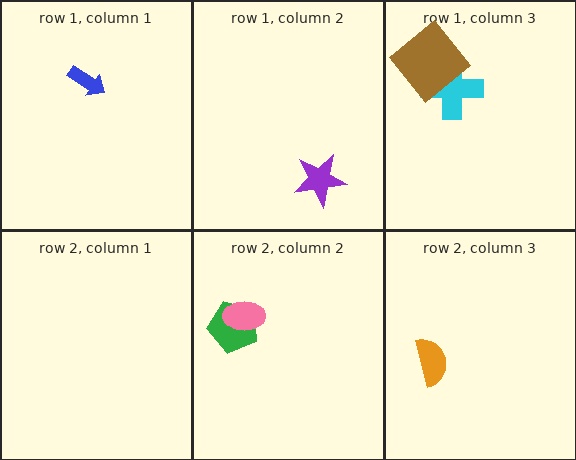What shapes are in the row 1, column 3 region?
The cyan cross, the brown diamond.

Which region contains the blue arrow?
The row 1, column 1 region.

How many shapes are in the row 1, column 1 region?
1.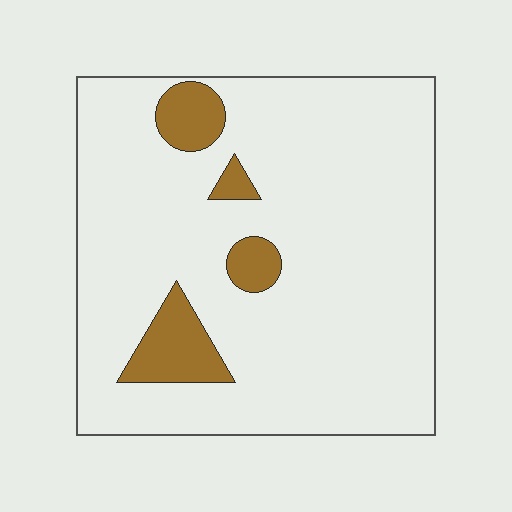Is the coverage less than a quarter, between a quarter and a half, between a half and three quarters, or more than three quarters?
Less than a quarter.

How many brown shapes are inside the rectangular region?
4.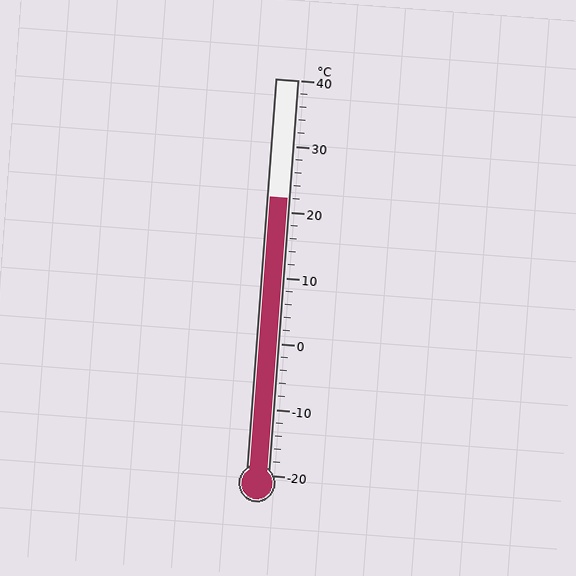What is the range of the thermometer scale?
The thermometer scale ranges from -20°C to 40°C.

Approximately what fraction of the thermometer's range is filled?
The thermometer is filled to approximately 70% of its range.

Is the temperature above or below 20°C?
The temperature is above 20°C.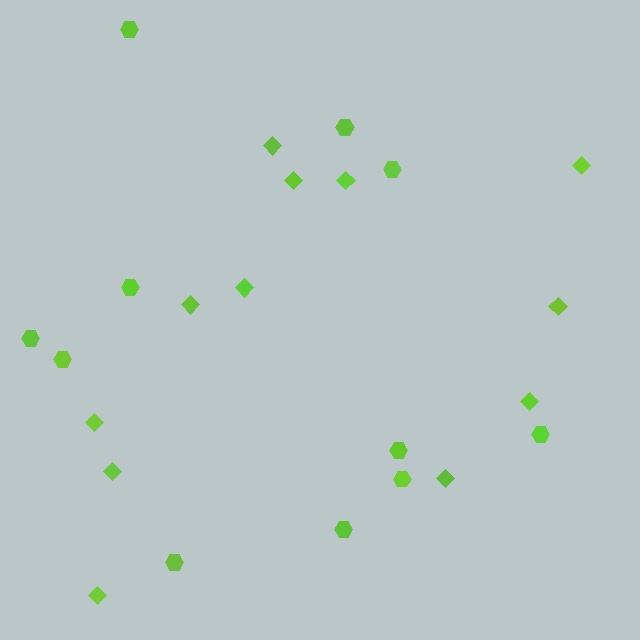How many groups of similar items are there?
There are 2 groups: one group of diamonds (12) and one group of hexagons (11).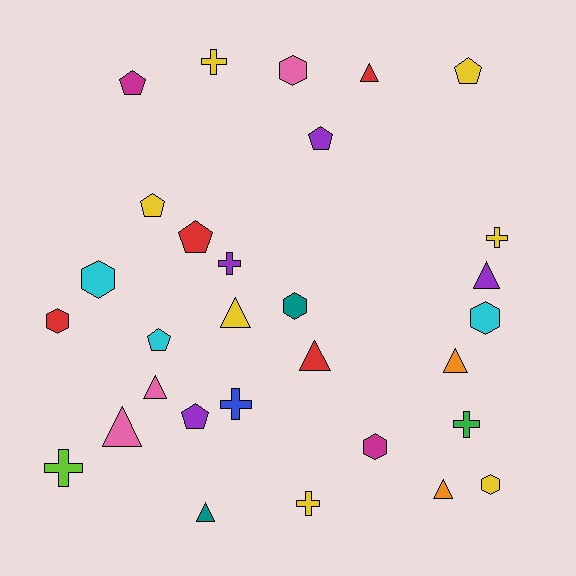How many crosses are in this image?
There are 7 crosses.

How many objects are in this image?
There are 30 objects.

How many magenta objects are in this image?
There are 2 magenta objects.